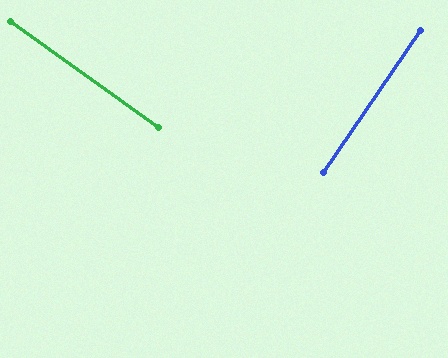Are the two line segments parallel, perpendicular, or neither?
Perpendicular — they meet at approximately 89°.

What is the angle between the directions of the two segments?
Approximately 89 degrees.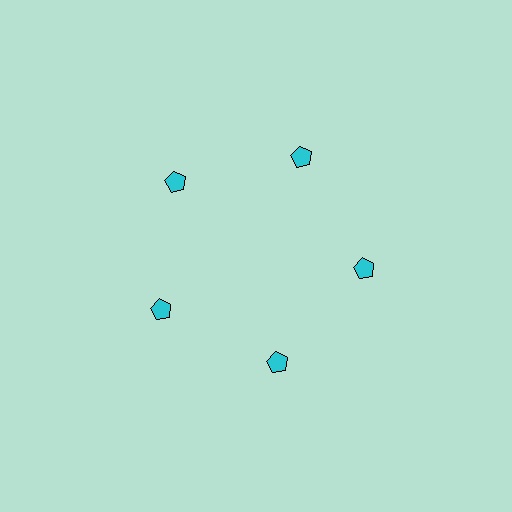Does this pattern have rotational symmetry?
Yes, this pattern has 5-fold rotational symmetry. It looks the same after rotating 72 degrees around the center.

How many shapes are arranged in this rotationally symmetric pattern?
There are 5 shapes, arranged in 5 groups of 1.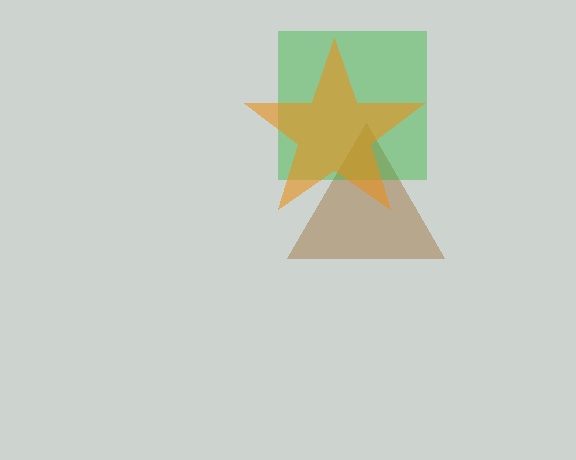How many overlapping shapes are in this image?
There are 3 overlapping shapes in the image.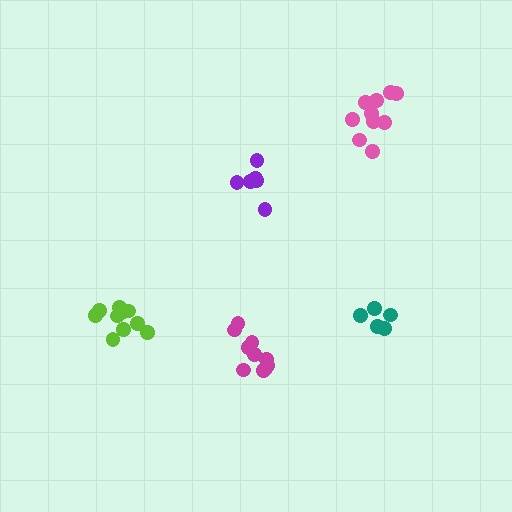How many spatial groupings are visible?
There are 5 spatial groupings.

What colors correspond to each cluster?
The clusters are colored: magenta, pink, lime, teal, purple.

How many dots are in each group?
Group 1: 10 dots, Group 2: 10 dots, Group 3: 10 dots, Group 4: 5 dots, Group 5: 6 dots (41 total).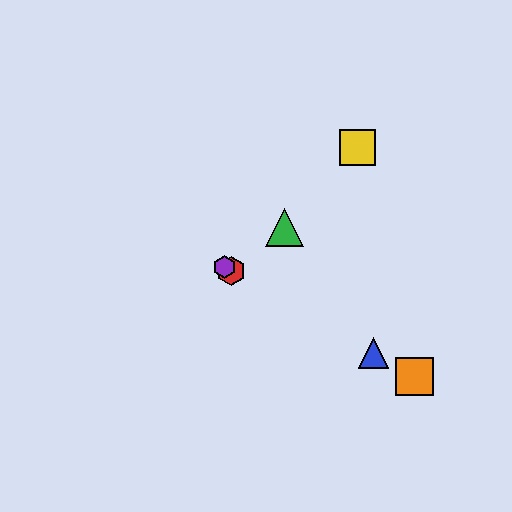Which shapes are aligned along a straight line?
The red hexagon, the blue triangle, the purple hexagon, the orange square are aligned along a straight line.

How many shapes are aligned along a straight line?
4 shapes (the red hexagon, the blue triangle, the purple hexagon, the orange square) are aligned along a straight line.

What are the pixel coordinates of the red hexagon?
The red hexagon is at (231, 271).